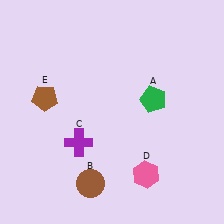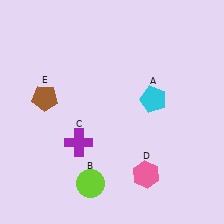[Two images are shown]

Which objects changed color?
A changed from green to cyan. B changed from brown to lime.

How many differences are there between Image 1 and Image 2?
There are 2 differences between the two images.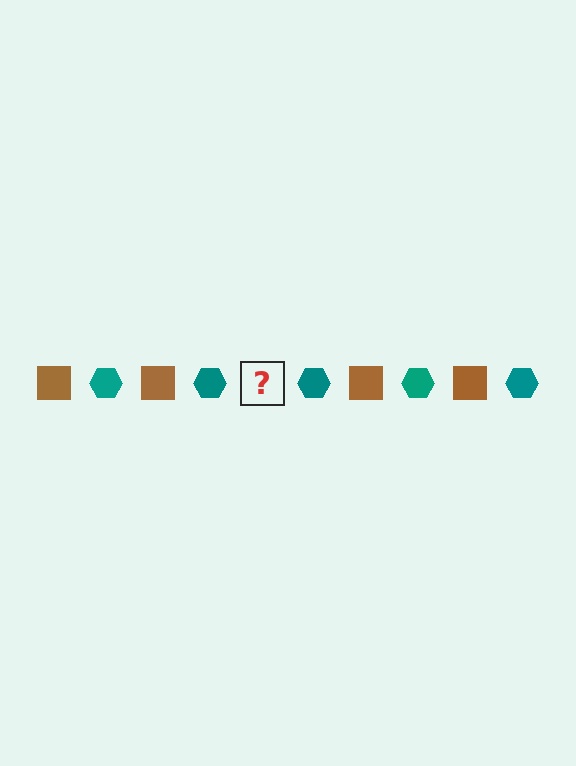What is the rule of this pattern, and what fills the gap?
The rule is that the pattern alternates between brown square and teal hexagon. The gap should be filled with a brown square.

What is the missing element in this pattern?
The missing element is a brown square.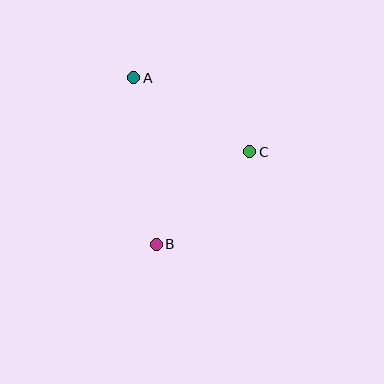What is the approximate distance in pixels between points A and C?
The distance between A and C is approximately 138 pixels.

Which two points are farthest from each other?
Points A and B are farthest from each other.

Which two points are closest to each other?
Points B and C are closest to each other.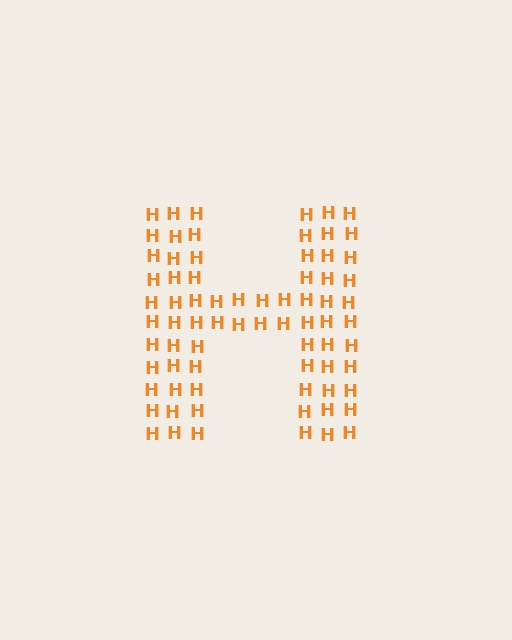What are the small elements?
The small elements are letter H's.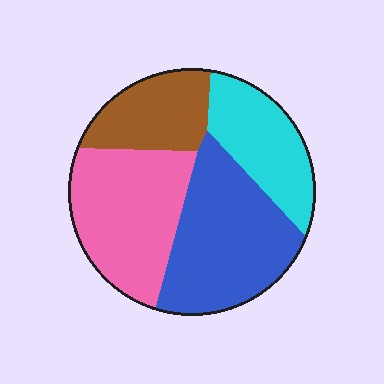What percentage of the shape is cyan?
Cyan takes up about one fifth (1/5) of the shape.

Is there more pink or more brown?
Pink.